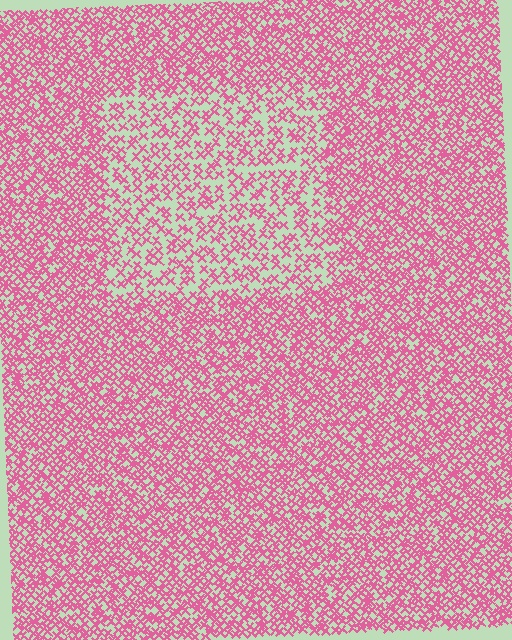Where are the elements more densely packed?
The elements are more densely packed outside the rectangle boundary.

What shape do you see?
I see a rectangle.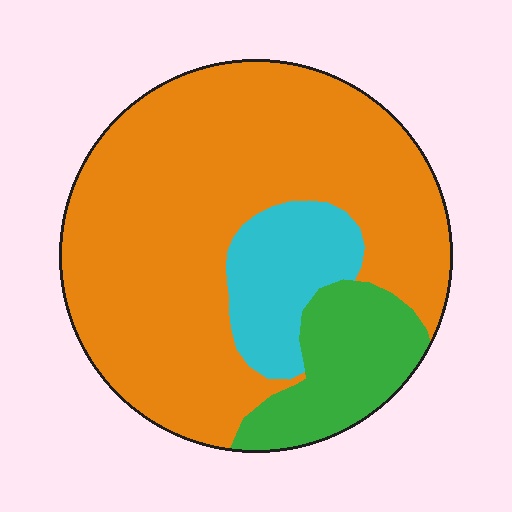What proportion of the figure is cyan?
Cyan takes up less than a sixth of the figure.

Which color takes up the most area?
Orange, at roughly 70%.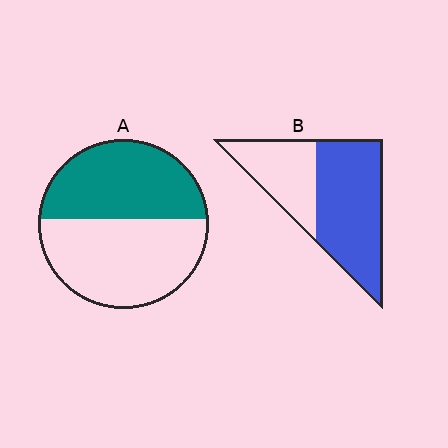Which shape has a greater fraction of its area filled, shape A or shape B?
Shape B.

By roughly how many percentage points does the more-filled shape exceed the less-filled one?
By roughly 15 percentage points (B over A).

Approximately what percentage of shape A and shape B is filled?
A is approximately 45% and B is approximately 65%.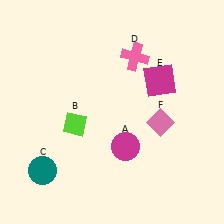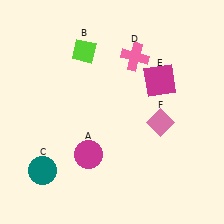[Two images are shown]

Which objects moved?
The objects that moved are: the magenta circle (A), the lime diamond (B).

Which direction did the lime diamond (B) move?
The lime diamond (B) moved up.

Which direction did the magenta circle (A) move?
The magenta circle (A) moved left.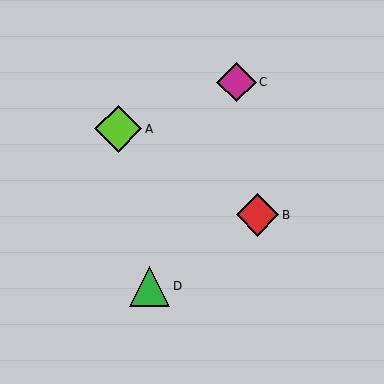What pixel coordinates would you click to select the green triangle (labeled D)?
Click at (150, 286) to select the green triangle D.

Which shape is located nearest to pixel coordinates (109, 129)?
The lime diamond (labeled A) at (118, 129) is nearest to that location.